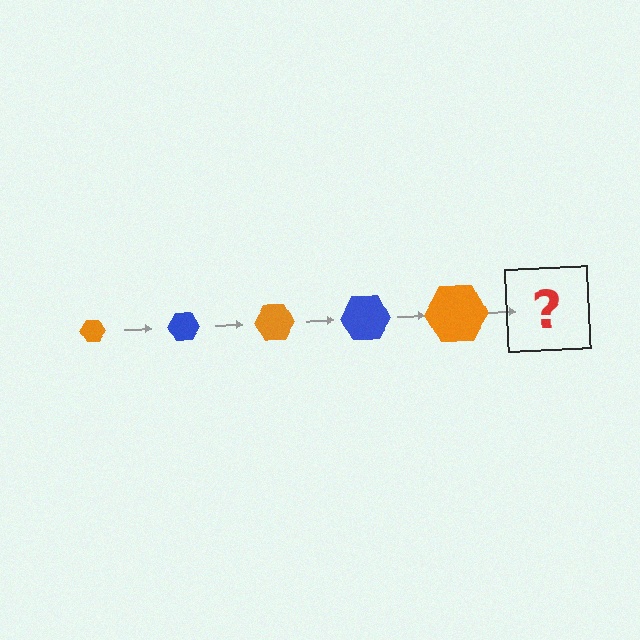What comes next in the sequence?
The next element should be a blue hexagon, larger than the previous one.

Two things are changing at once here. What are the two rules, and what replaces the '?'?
The two rules are that the hexagon grows larger each step and the color cycles through orange and blue. The '?' should be a blue hexagon, larger than the previous one.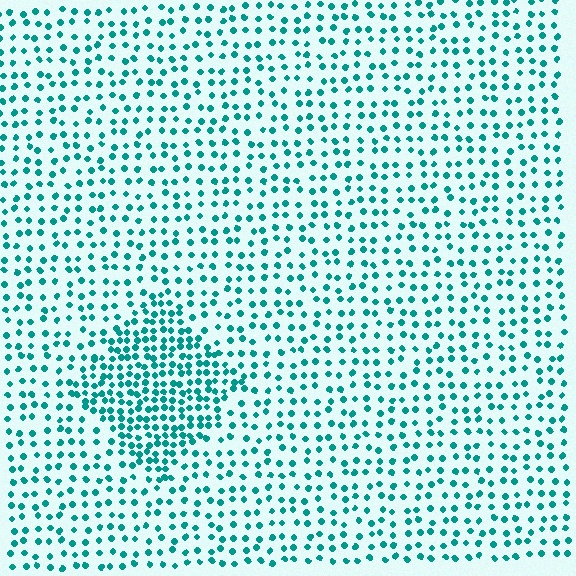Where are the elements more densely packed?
The elements are more densely packed inside the diamond boundary.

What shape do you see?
I see a diamond.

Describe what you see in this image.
The image contains small teal elements arranged at two different densities. A diamond-shaped region is visible where the elements are more densely packed than the surrounding area.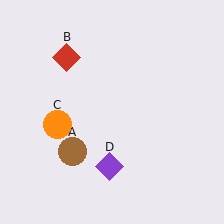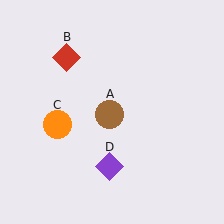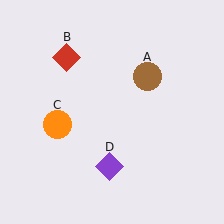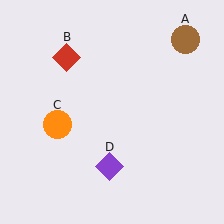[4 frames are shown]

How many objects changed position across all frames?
1 object changed position: brown circle (object A).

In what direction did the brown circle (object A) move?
The brown circle (object A) moved up and to the right.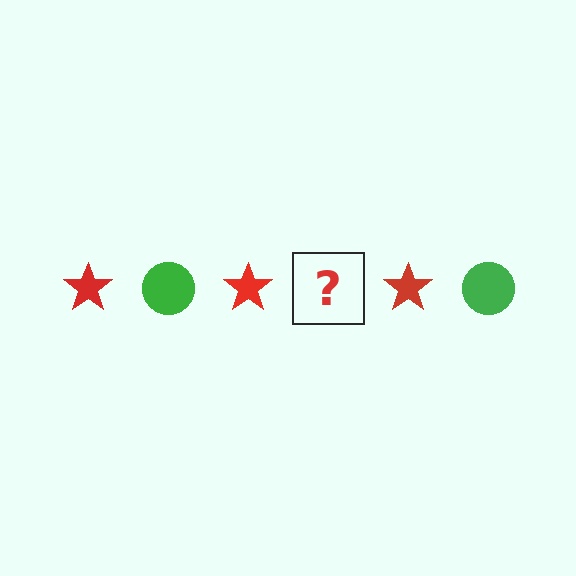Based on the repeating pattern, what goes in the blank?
The blank should be a green circle.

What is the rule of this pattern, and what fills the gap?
The rule is that the pattern alternates between red star and green circle. The gap should be filled with a green circle.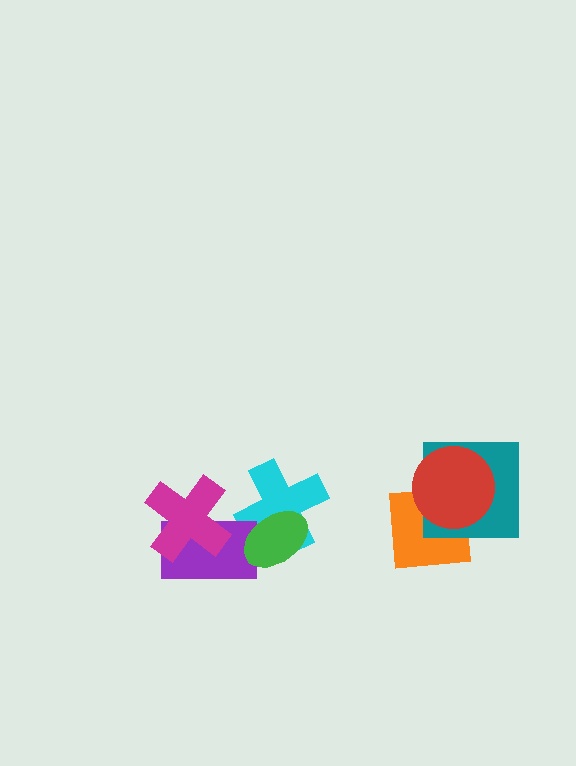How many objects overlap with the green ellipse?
2 objects overlap with the green ellipse.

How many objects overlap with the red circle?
2 objects overlap with the red circle.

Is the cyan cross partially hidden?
Yes, it is partially covered by another shape.